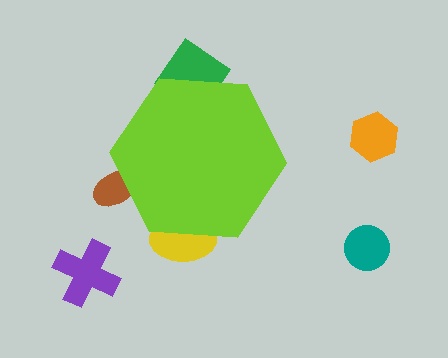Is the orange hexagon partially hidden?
No, the orange hexagon is fully visible.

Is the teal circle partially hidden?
No, the teal circle is fully visible.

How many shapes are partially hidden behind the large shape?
3 shapes are partially hidden.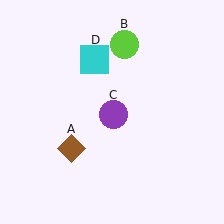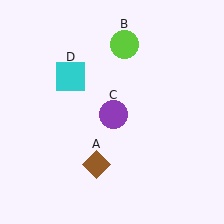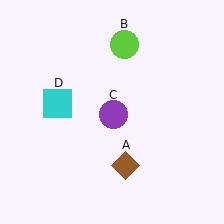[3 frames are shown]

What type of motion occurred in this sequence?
The brown diamond (object A), cyan square (object D) rotated counterclockwise around the center of the scene.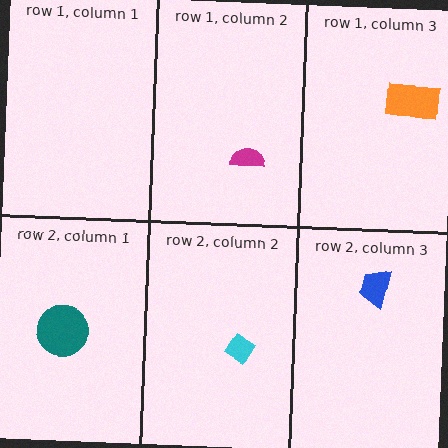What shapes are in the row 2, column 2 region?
The cyan diamond.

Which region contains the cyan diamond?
The row 2, column 2 region.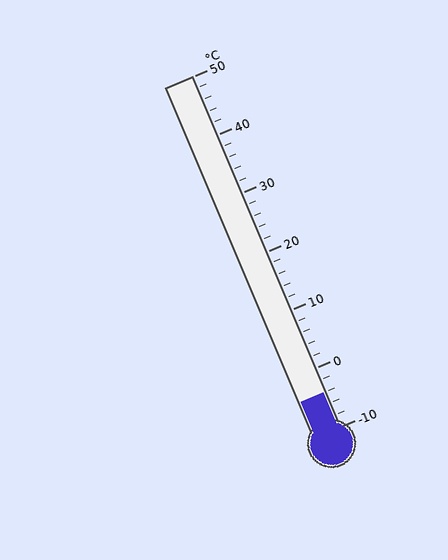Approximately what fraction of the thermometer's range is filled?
The thermometer is filled to approximately 10% of its range.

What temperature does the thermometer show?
The thermometer shows approximately -4°C.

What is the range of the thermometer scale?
The thermometer scale ranges from -10°C to 50°C.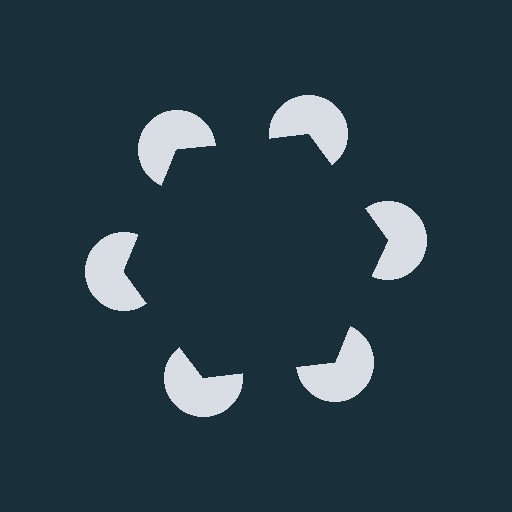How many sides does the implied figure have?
6 sides.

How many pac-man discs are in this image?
There are 6 — one at each vertex of the illusory hexagon.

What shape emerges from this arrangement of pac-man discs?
An illusory hexagon — its edges are inferred from the aligned wedge cuts in the pac-man discs, not physically drawn.